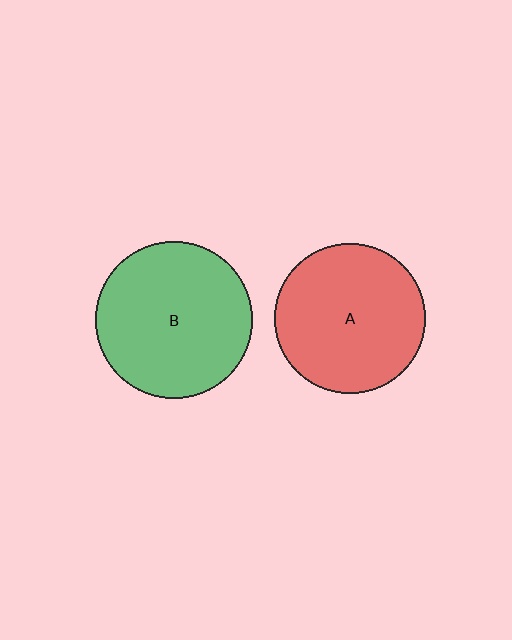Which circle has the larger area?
Circle B (green).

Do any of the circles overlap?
No, none of the circles overlap.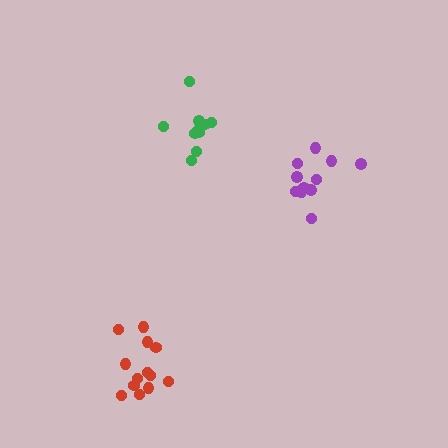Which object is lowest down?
The red cluster is bottommost.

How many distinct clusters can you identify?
There are 3 distinct clusters.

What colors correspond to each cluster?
The clusters are colored: red, green, purple.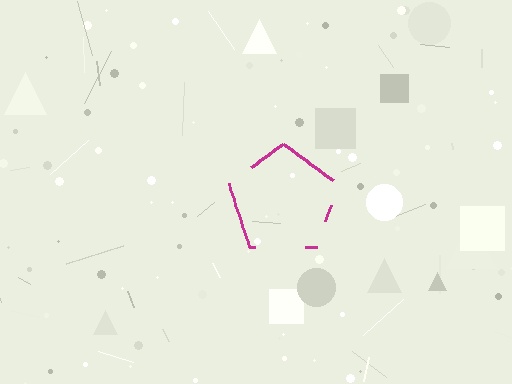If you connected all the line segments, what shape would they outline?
They would outline a pentagon.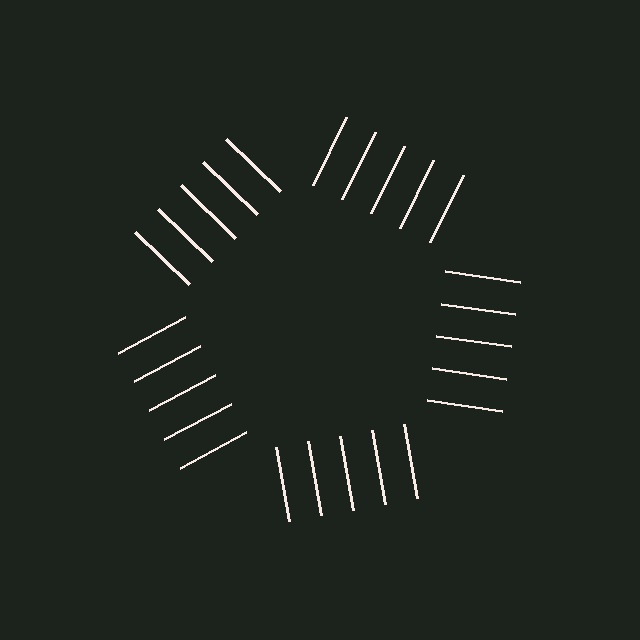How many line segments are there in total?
25 — 5 along each of the 5 edges.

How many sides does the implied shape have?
5 sides — the line-ends trace a pentagon.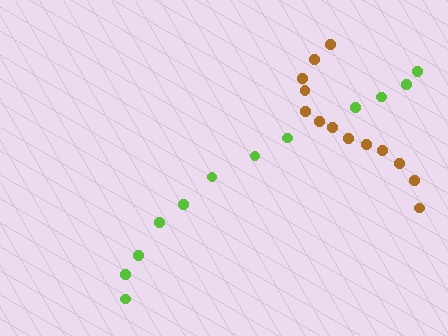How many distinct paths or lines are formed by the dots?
There are 2 distinct paths.